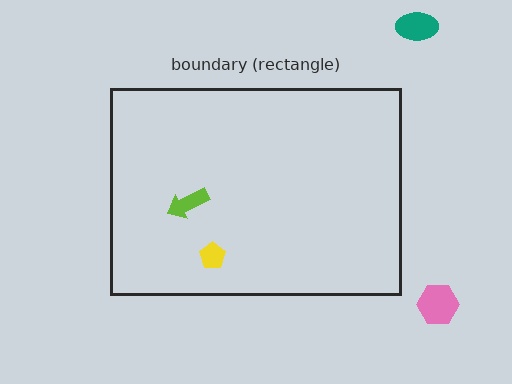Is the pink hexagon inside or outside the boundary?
Outside.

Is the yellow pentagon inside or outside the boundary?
Inside.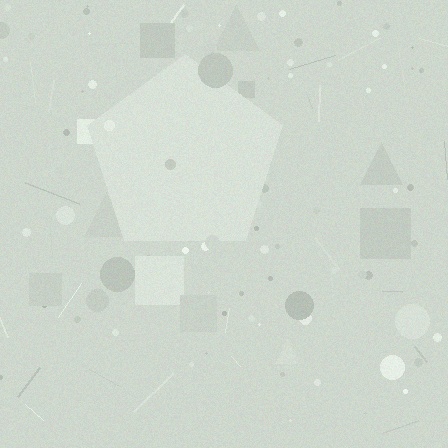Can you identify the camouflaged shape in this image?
The camouflaged shape is a pentagon.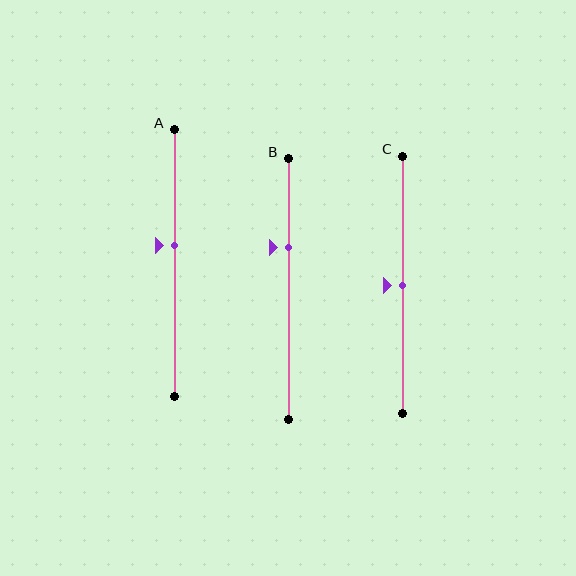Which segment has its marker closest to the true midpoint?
Segment C has its marker closest to the true midpoint.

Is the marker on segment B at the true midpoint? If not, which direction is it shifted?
No, the marker on segment B is shifted upward by about 16% of the segment length.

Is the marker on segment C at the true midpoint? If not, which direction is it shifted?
Yes, the marker on segment C is at the true midpoint.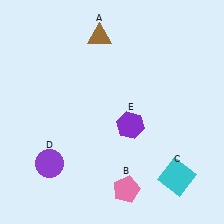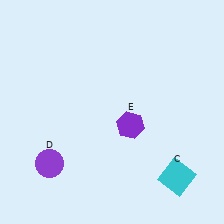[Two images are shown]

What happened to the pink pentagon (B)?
The pink pentagon (B) was removed in Image 2. It was in the bottom-right area of Image 1.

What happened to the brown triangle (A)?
The brown triangle (A) was removed in Image 2. It was in the top-left area of Image 1.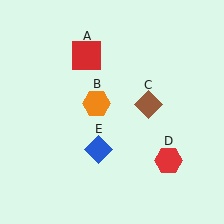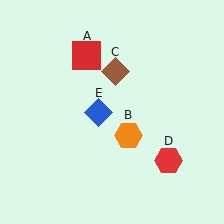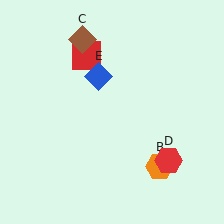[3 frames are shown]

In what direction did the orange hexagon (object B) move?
The orange hexagon (object B) moved down and to the right.